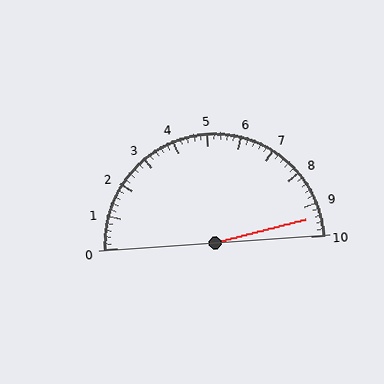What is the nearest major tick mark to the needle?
The nearest major tick mark is 9.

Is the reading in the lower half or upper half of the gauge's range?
The reading is in the upper half of the range (0 to 10).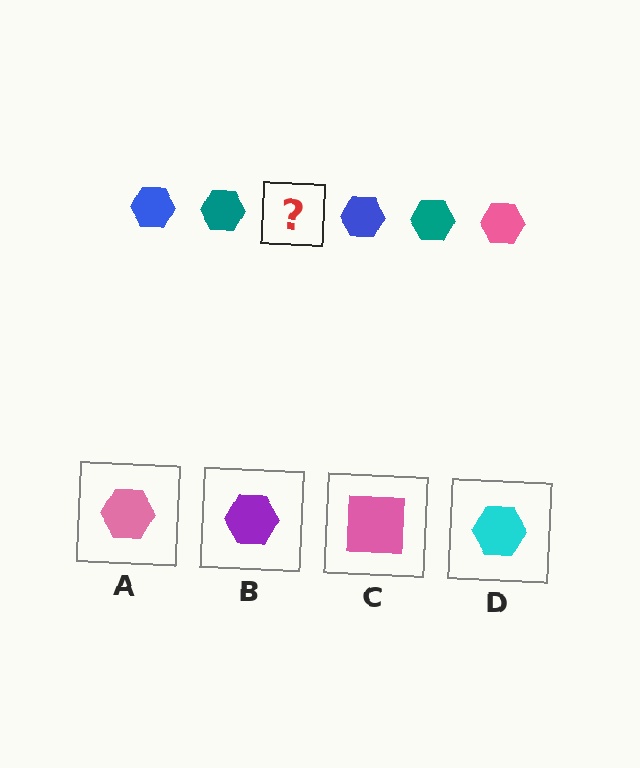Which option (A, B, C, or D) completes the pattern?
A.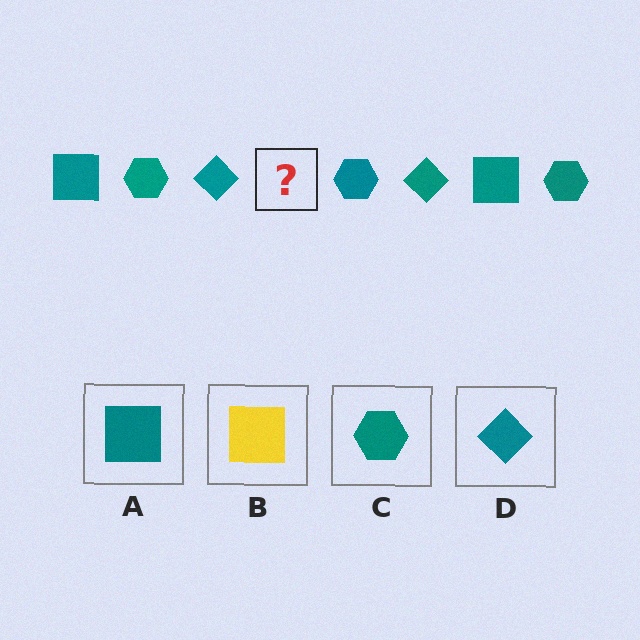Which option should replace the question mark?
Option A.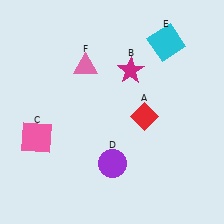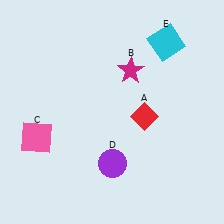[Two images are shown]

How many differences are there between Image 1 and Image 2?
There is 1 difference between the two images.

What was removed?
The pink triangle (F) was removed in Image 2.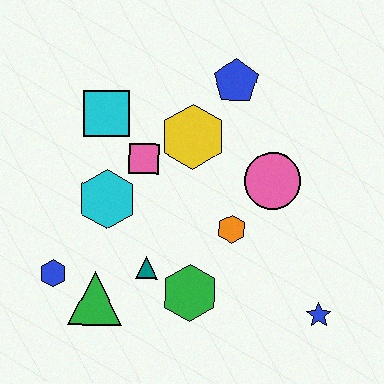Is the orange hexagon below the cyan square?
Yes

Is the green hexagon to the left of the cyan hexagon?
No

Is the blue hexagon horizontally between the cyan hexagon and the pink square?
No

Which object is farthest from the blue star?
The cyan square is farthest from the blue star.